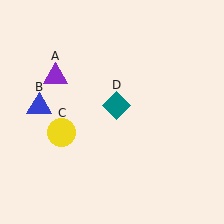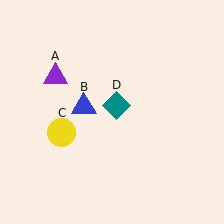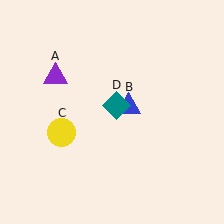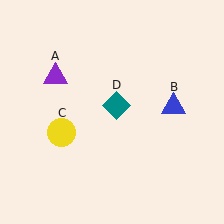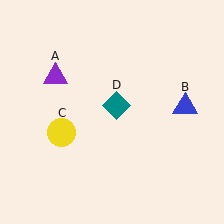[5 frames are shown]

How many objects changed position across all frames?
1 object changed position: blue triangle (object B).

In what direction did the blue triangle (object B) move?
The blue triangle (object B) moved right.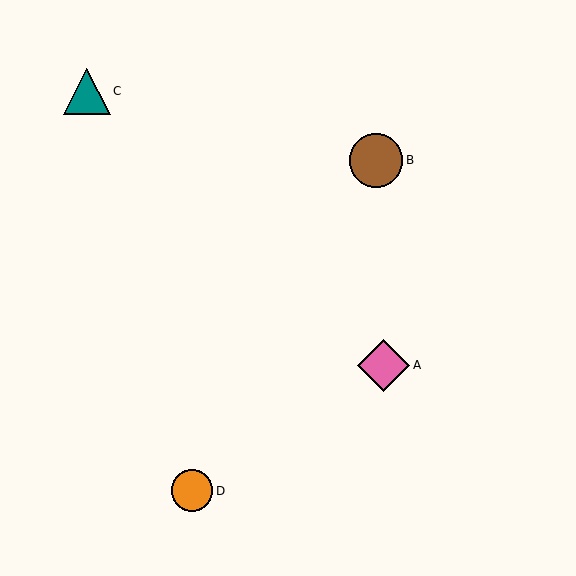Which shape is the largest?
The brown circle (labeled B) is the largest.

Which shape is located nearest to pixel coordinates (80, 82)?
The teal triangle (labeled C) at (87, 91) is nearest to that location.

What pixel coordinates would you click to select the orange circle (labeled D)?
Click at (192, 491) to select the orange circle D.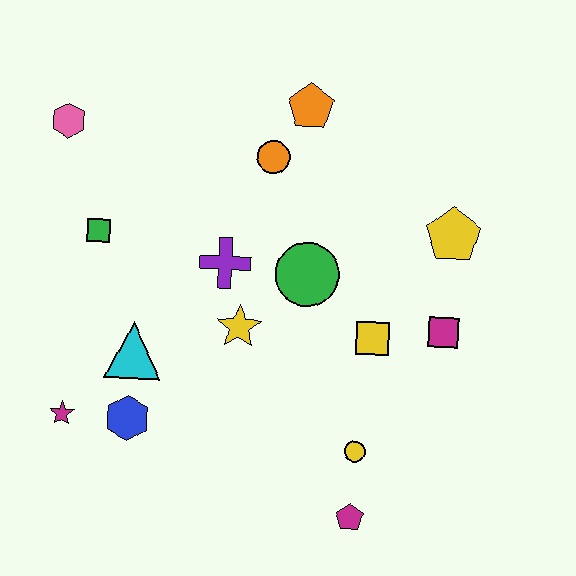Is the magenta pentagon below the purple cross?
Yes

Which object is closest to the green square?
The pink hexagon is closest to the green square.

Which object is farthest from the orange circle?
The magenta pentagon is farthest from the orange circle.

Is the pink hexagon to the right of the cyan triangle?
No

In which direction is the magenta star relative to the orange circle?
The magenta star is below the orange circle.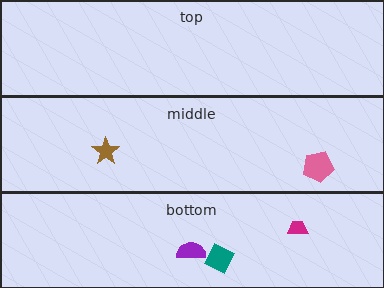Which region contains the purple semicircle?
The bottom region.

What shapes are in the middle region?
The pink pentagon, the brown star.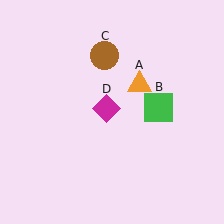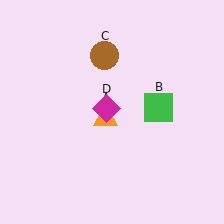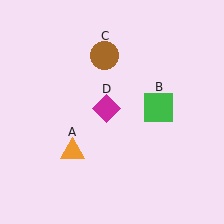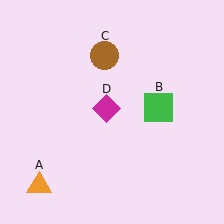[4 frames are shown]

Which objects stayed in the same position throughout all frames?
Green square (object B) and brown circle (object C) and magenta diamond (object D) remained stationary.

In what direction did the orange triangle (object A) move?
The orange triangle (object A) moved down and to the left.